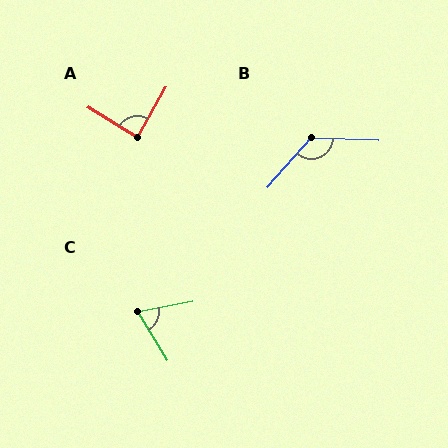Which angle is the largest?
B, at approximately 130 degrees.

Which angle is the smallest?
C, at approximately 69 degrees.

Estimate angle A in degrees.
Approximately 87 degrees.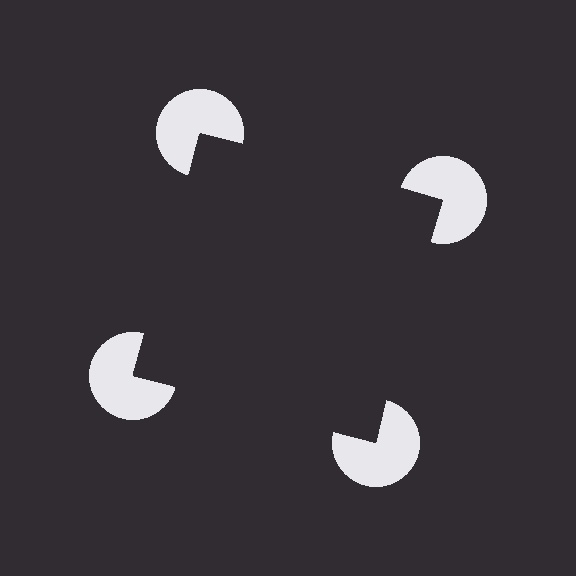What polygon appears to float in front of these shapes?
An illusory square — its edges are inferred from the aligned wedge cuts in the pac-man discs, not physically drawn.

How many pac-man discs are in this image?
There are 4 — one at each vertex of the illusory square.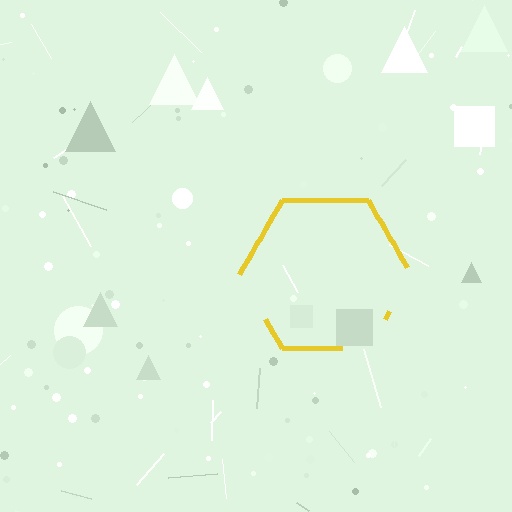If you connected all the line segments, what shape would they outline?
They would outline a hexagon.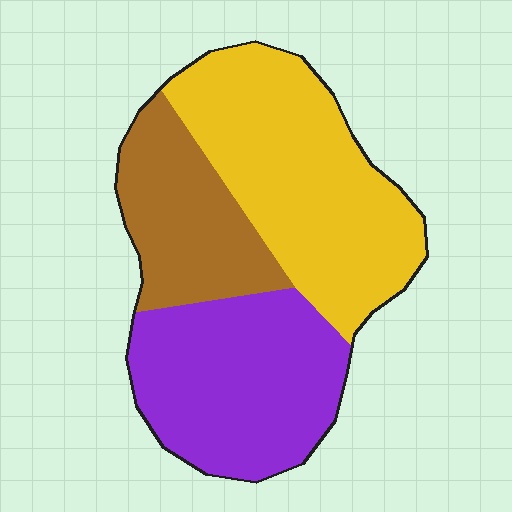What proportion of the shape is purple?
Purple covers 35% of the shape.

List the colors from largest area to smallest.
From largest to smallest: yellow, purple, brown.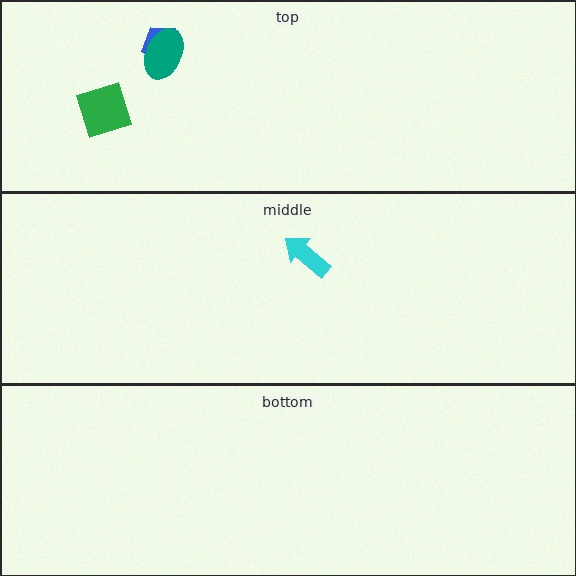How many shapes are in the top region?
3.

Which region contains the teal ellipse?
The top region.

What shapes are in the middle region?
The cyan arrow.